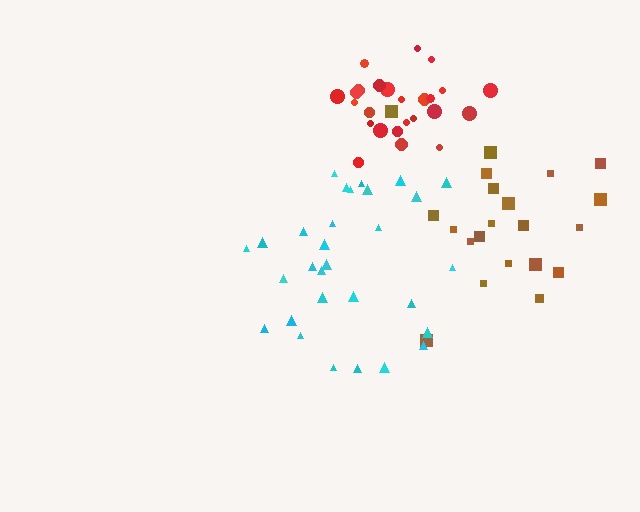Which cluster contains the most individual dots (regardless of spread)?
Cyan (30).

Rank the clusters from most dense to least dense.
red, cyan, brown.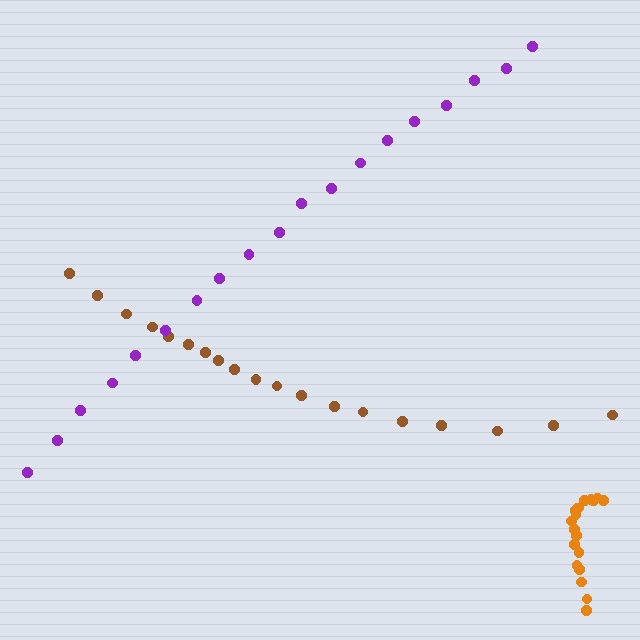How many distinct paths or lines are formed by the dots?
There are 3 distinct paths.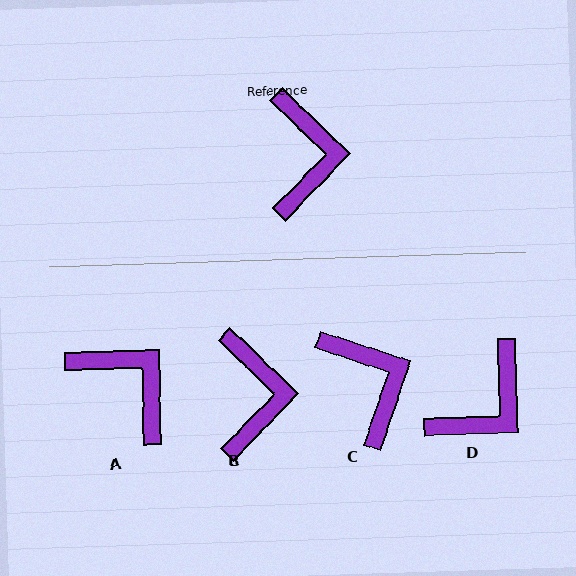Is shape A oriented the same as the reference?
No, it is off by about 45 degrees.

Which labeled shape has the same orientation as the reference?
B.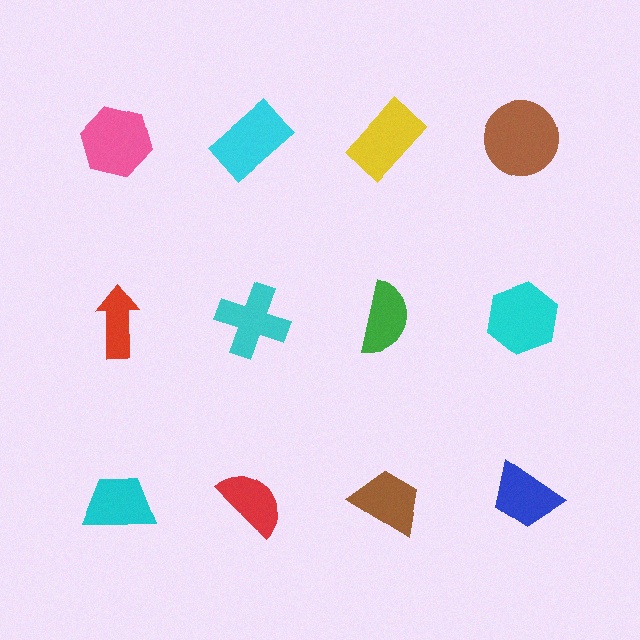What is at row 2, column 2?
A cyan cross.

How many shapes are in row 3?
4 shapes.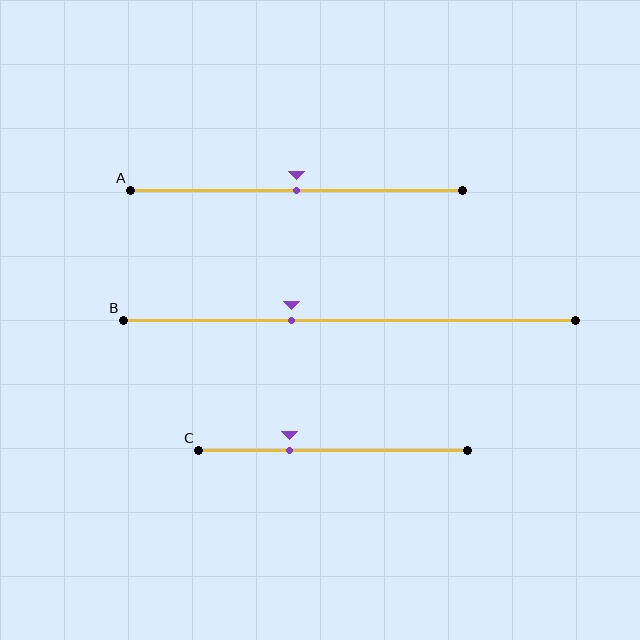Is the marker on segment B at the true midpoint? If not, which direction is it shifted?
No, the marker on segment B is shifted to the left by about 13% of the segment length.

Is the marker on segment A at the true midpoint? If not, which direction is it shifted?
Yes, the marker on segment A is at the true midpoint.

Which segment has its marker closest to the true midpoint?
Segment A has its marker closest to the true midpoint.